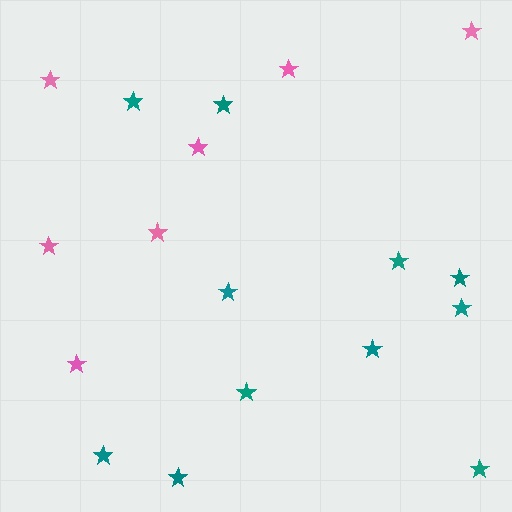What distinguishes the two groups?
There are 2 groups: one group of pink stars (7) and one group of teal stars (11).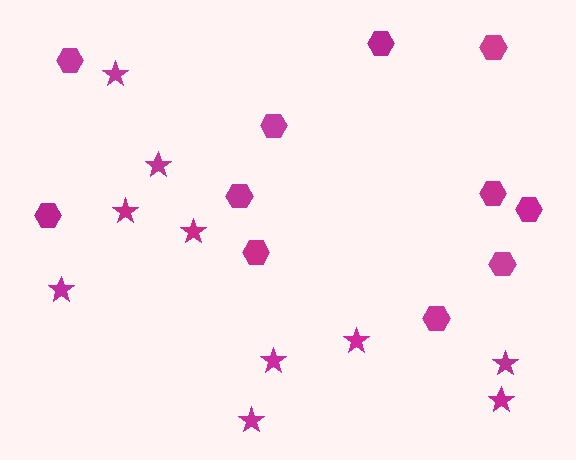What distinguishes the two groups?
There are 2 groups: one group of stars (10) and one group of hexagons (11).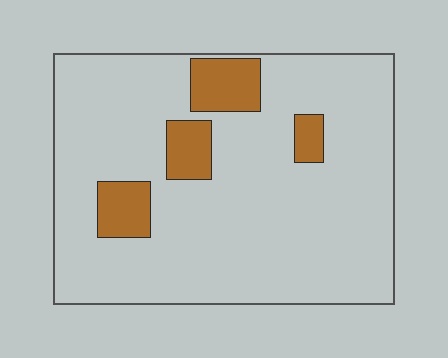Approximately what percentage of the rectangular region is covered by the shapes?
Approximately 15%.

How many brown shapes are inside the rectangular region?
4.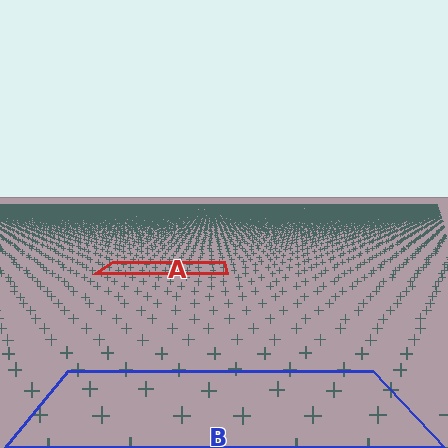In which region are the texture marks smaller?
The texture marks are smaller in region A, because it is farther away.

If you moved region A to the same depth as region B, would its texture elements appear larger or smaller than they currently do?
They would appear larger. At a closer depth, the same texture elements are projected at a bigger on-screen size.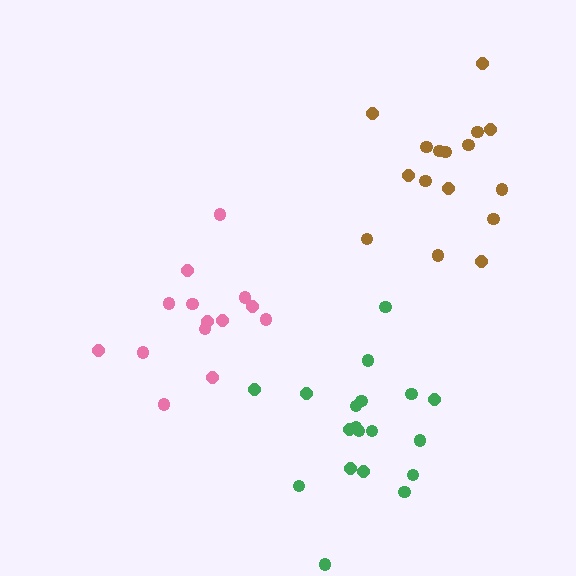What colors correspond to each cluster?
The clusters are colored: pink, green, brown.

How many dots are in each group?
Group 1: 15 dots, Group 2: 19 dots, Group 3: 16 dots (50 total).